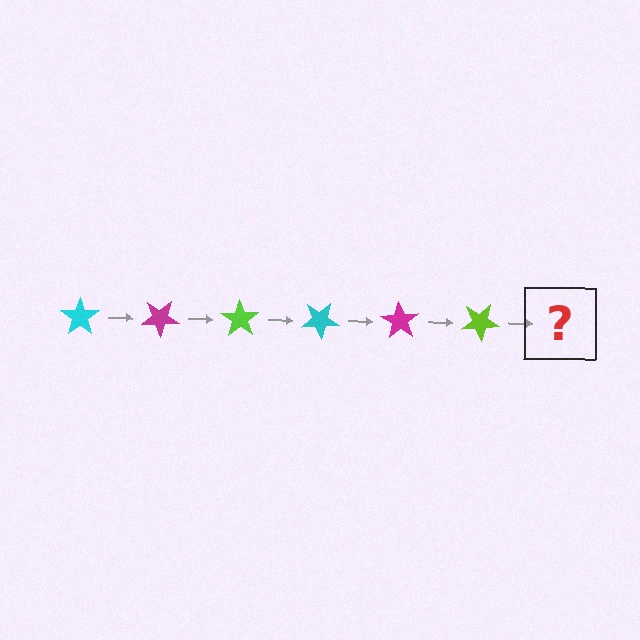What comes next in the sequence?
The next element should be a cyan star, rotated 210 degrees from the start.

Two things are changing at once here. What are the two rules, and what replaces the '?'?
The two rules are that it rotates 35 degrees each step and the color cycles through cyan, magenta, and lime. The '?' should be a cyan star, rotated 210 degrees from the start.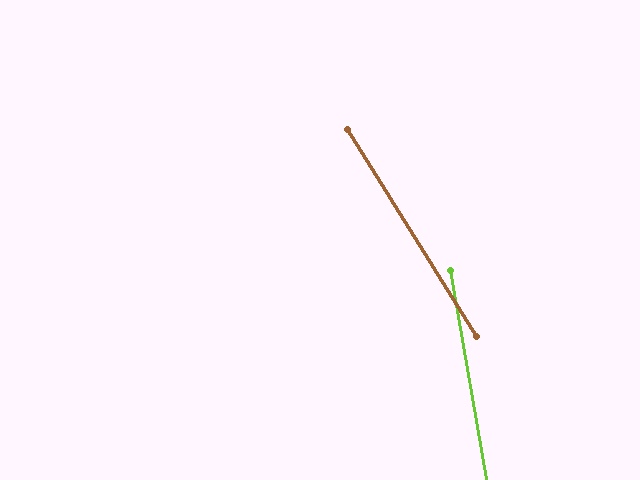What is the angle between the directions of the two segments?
Approximately 22 degrees.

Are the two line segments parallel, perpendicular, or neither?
Neither parallel nor perpendicular — they differ by about 22°.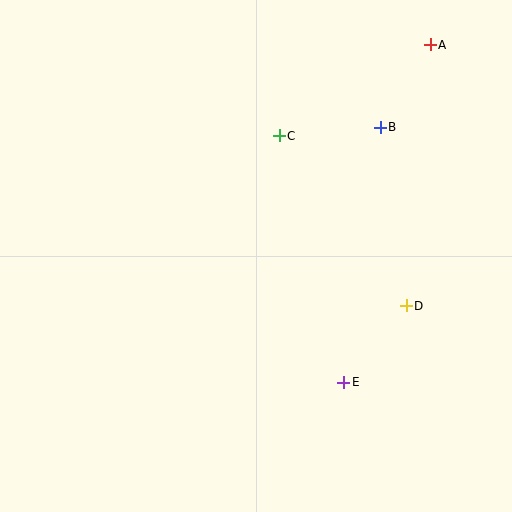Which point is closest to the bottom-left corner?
Point E is closest to the bottom-left corner.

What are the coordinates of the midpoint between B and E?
The midpoint between B and E is at (362, 255).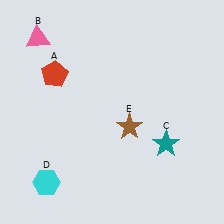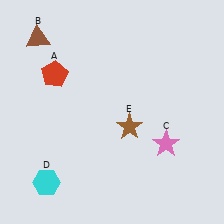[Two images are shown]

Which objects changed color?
B changed from pink to brown. C changed from teal to pink.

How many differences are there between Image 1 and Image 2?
There are 2 differences between the two images.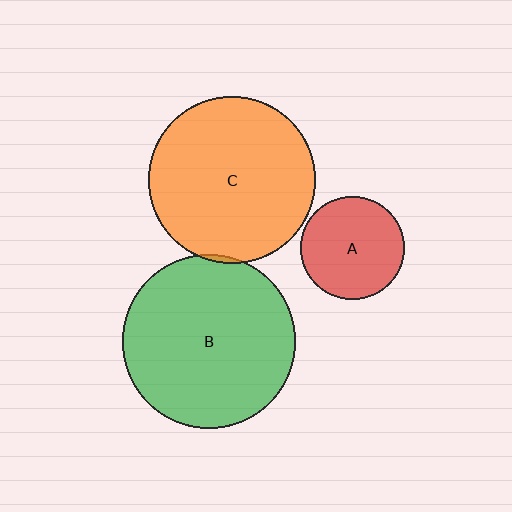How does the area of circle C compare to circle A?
Approximately 2.6 times.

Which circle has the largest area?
Circle B (green).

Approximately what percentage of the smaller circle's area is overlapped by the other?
Approximately 5%.